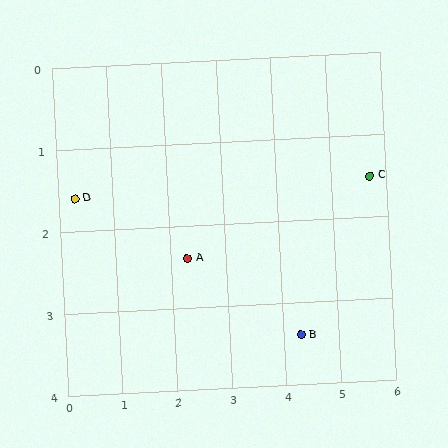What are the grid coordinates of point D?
Point D is at approximately (0.3, 1.6).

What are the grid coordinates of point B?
Point B is at approximately (4.3, 3.4).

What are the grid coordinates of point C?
Point C is at approximately (5.7, 1.5).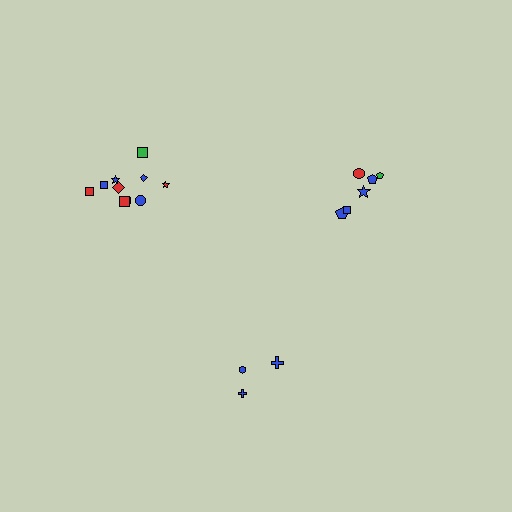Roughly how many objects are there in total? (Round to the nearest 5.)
Roughly 20 objects in total.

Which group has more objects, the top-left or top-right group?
The top-left group.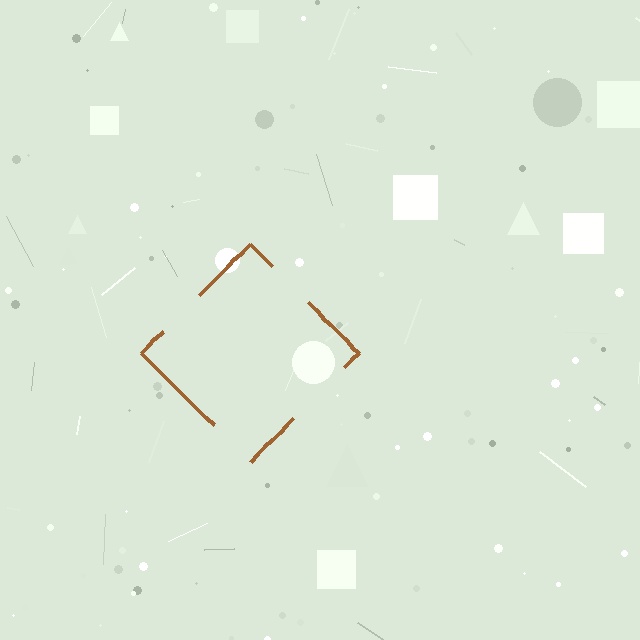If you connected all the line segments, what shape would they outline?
They would outline a diamond.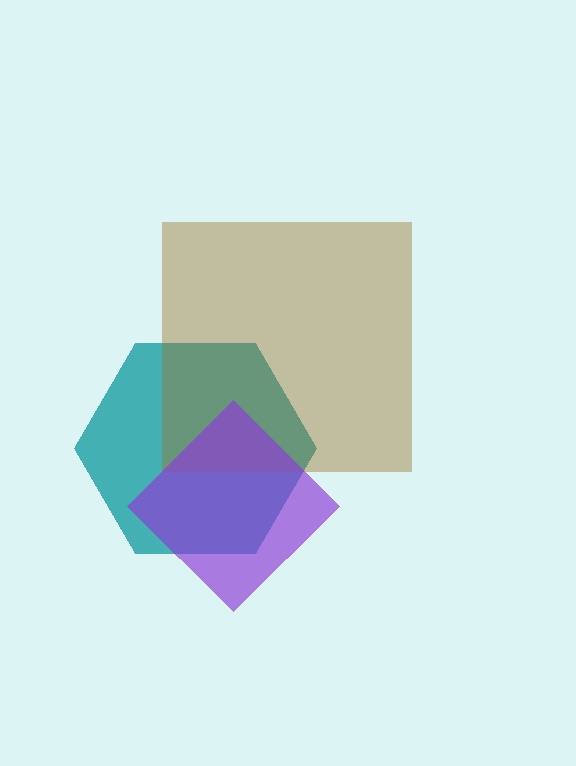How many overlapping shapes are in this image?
There are 3 overlapping shapes in the image.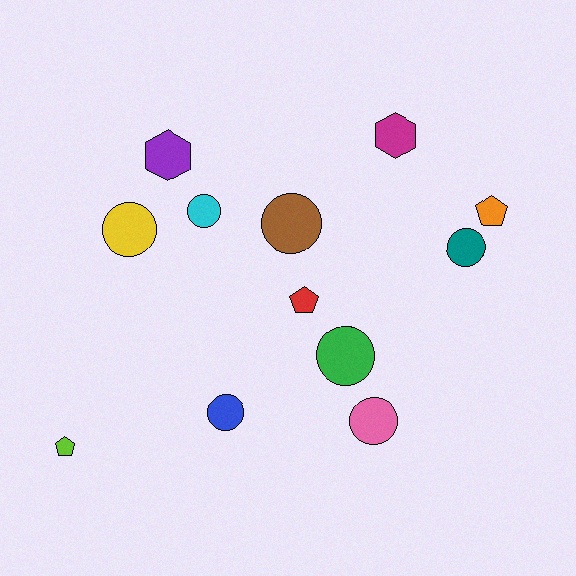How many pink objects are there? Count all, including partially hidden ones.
There is 1 pink object.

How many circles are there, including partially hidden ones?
There are 7 circles.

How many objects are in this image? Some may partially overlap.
There are 12 objects.